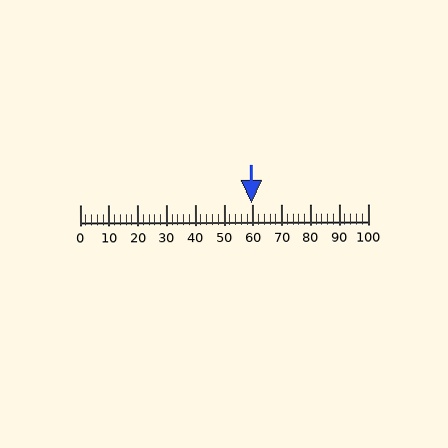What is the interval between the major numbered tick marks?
The major tick marks are spaced 10 units apart.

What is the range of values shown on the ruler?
The ruler shows values from 0 to 100.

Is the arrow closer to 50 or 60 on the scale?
The arrow is closer to 60.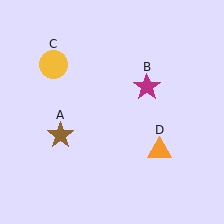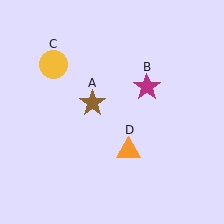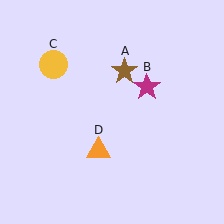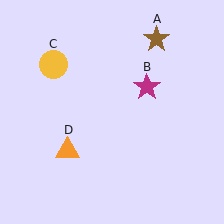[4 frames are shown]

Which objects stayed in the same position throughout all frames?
Magenta star (object B) and yellow circle (object C) remained stationary.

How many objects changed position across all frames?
2 objects changed position: brown star (object A), orange triangle (object D).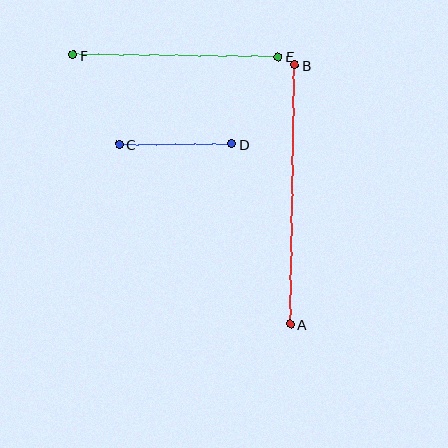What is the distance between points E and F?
The distance is approximately 205 pixels.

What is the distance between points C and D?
The distance is approximately 113 pixels.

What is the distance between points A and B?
The distance is approximately 259 pixels.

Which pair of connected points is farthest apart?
Points A and B are farthest apart.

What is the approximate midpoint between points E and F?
The midpoint is at approximately (176, 56) pixels.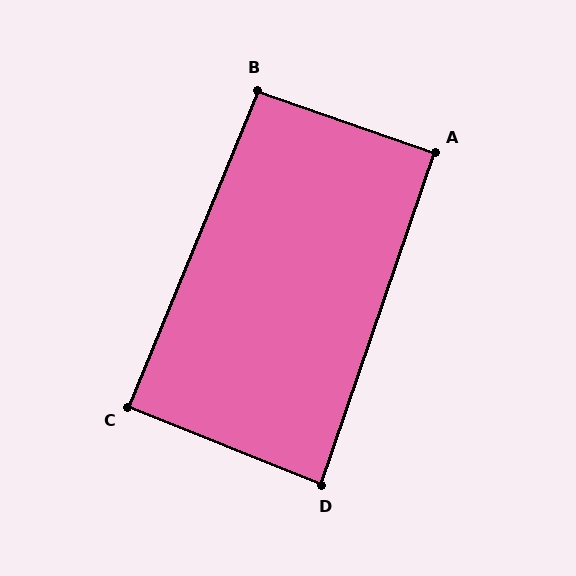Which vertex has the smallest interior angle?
D, at approximately 87 degrees.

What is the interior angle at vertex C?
Approximately 90 degrees (approximately right).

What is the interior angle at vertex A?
Approximately 90 degrees (approximately right).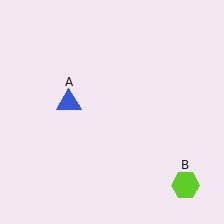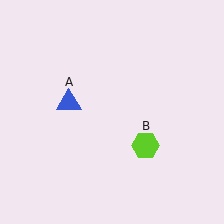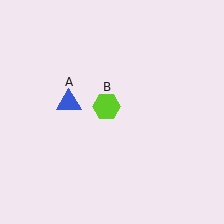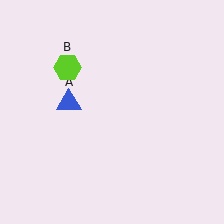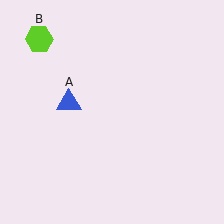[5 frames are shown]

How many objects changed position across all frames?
1 object changed position: lime hexagon (object B).